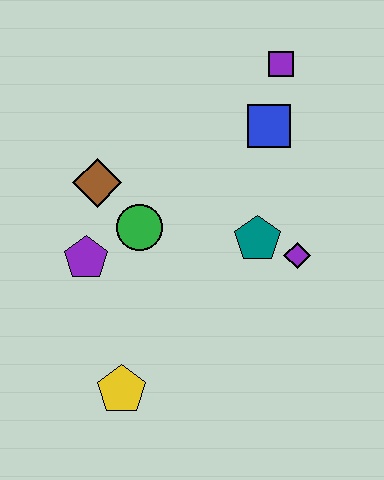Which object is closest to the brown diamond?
The green circle is closest to the brown diamond.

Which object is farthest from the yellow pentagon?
The purple square is farthest from the yellow pentagon.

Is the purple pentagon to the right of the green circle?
No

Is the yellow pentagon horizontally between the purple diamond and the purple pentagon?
Yes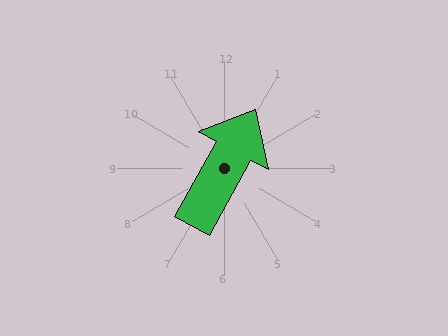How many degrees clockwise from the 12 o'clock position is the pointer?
Approximately 28 degrees.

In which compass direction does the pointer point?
Northeast.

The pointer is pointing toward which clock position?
Roughly 1 o'clock.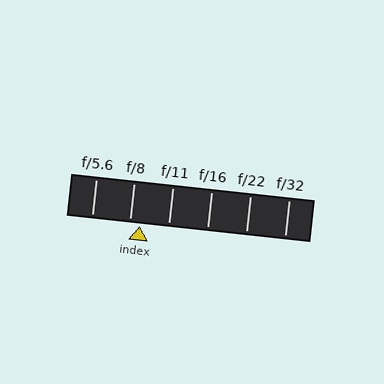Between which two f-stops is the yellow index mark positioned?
The index mark is between f/8 and f/11.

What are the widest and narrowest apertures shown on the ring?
The widest aperture shown is f/5.6 and the narrowest is f/32.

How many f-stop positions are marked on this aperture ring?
There are 6 f-stop positions marked.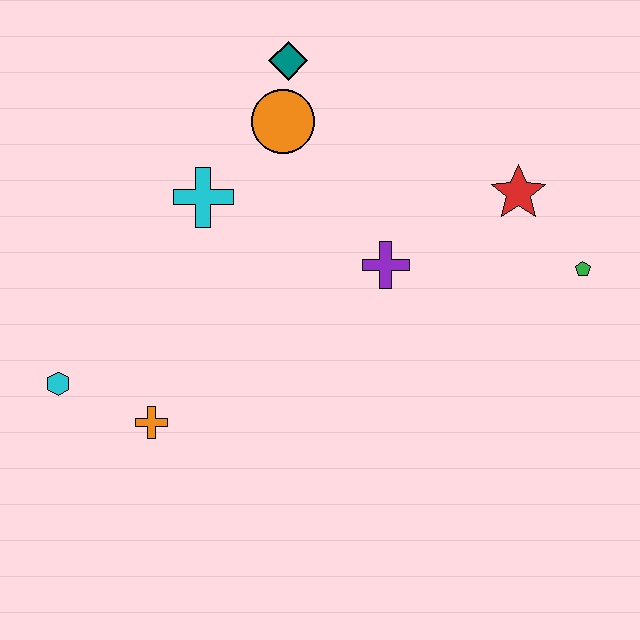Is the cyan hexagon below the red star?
Yes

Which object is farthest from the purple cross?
The cyan hexagon is farthest from the purple cross.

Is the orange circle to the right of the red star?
No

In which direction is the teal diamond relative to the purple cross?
The teal diamond is above the purple cross.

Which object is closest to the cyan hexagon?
The orange cross is closest to the cyan hexagon.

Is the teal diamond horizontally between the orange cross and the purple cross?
Yes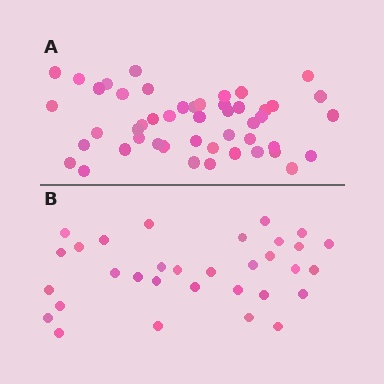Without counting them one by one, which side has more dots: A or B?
Region A (the top region) has more dots.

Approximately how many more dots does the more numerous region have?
Region A has approximately 15 more dots than region B.